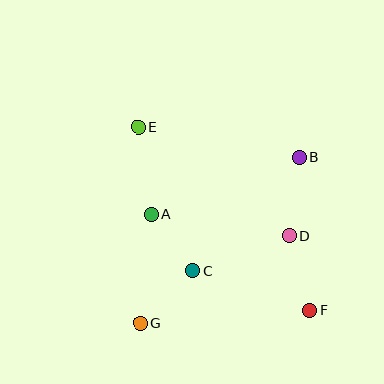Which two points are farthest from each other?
Points E and F are farthest from each other.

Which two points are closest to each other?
Points A and C are closest to each other.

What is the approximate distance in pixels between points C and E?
The distance between C and E is approximately 154 pixels.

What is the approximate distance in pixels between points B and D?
The distance between B and D is approximately 79 pixels.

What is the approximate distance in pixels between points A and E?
The distance between A and E is approximately 88 pixels.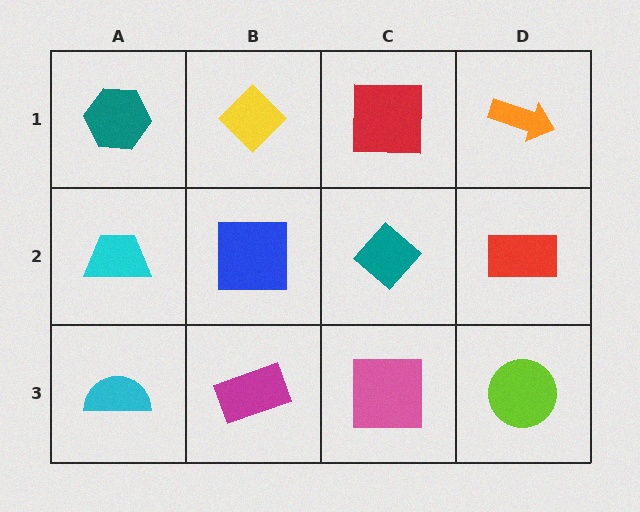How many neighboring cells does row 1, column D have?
2.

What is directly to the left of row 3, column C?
A magenta rectangle.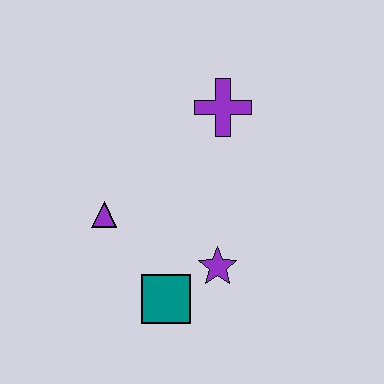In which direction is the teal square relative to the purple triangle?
The teal square is below the purple triangle.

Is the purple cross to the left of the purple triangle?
No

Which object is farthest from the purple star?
The purple cross is farthest from the purple star.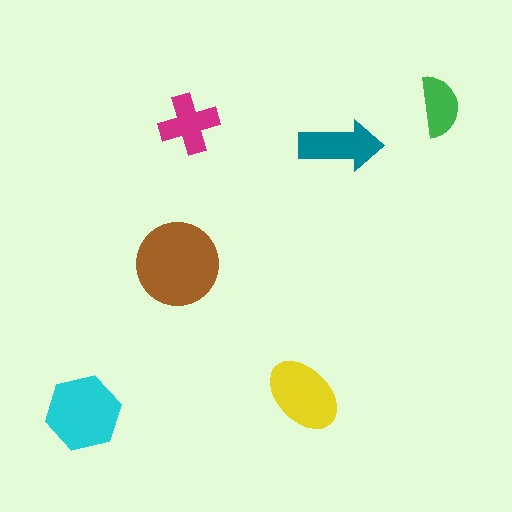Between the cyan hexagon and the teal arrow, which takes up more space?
The cyan hexagon.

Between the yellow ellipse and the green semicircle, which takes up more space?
The yellow ellipse.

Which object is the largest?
The brown circle.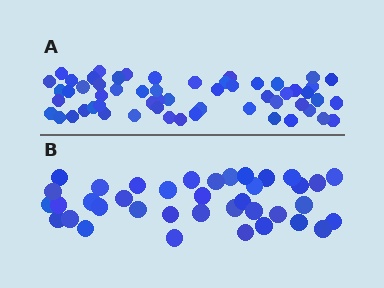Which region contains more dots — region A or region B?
Region A (the top region) has more dots.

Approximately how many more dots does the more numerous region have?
Region A has approximately 20 more dots than region B.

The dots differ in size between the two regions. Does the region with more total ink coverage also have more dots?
No. Region B has more total ink coverage because its dots are larger, but region A actually contains more individual dots. Total area can be misleading — the number of items is what matters here.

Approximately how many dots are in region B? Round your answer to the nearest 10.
About 40 dots. (The exact count is 38, which rounds to 40.)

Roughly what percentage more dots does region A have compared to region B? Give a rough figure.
About 50% more.